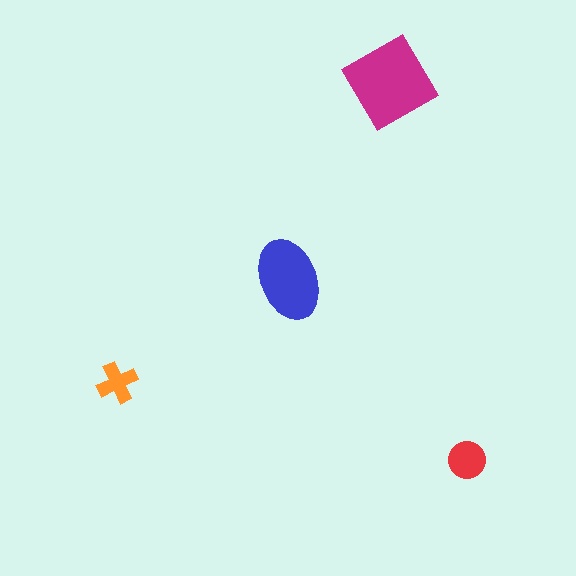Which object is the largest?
The magenta diamond.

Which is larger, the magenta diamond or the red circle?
The magenta diamond.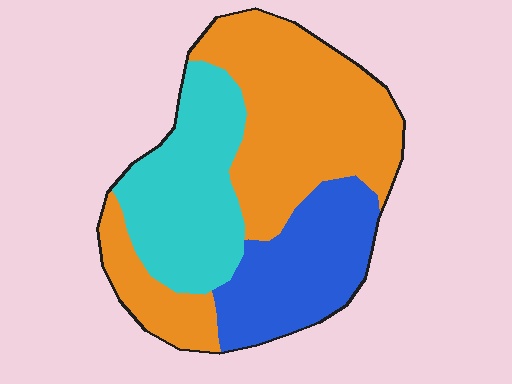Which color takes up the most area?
Orange, at roughly 50%.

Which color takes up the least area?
Blue, at roughly 25%.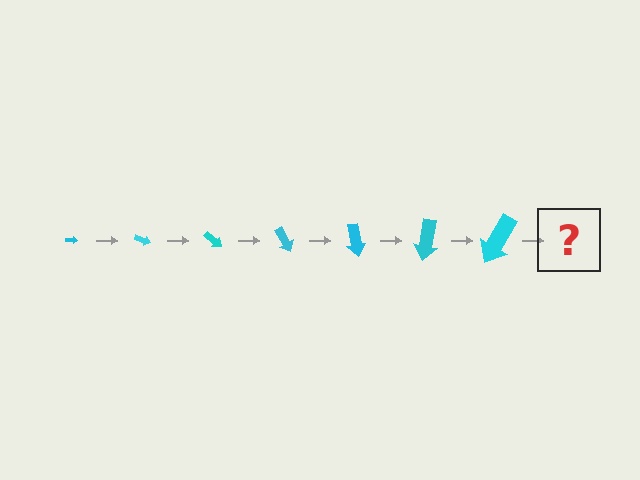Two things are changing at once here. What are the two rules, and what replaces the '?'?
The two rules are that the arrow grows larger each step and it rotates 20 degrees each step. The '?' should be an arrow, larger than the previous one and rotated 140 degrees from the start.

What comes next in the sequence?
The next element should be an arrow, larger than the previous one and rotated 140 degrees from the start.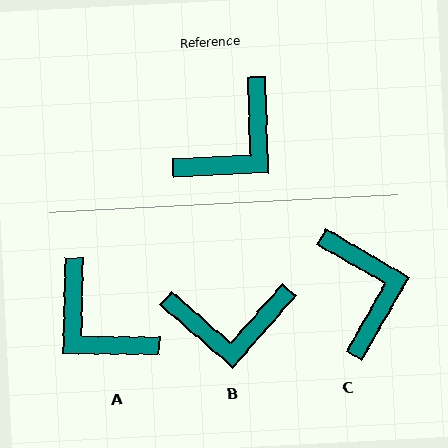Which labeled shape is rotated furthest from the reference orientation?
A, about 93 degrees away.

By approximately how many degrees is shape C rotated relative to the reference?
Approximately 58 degrees counter-clockwise.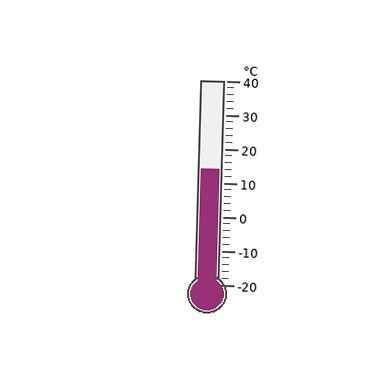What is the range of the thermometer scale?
The thermometer scale ranges from -20°C to 40°C.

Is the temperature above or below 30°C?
The temperature is below 30°C.